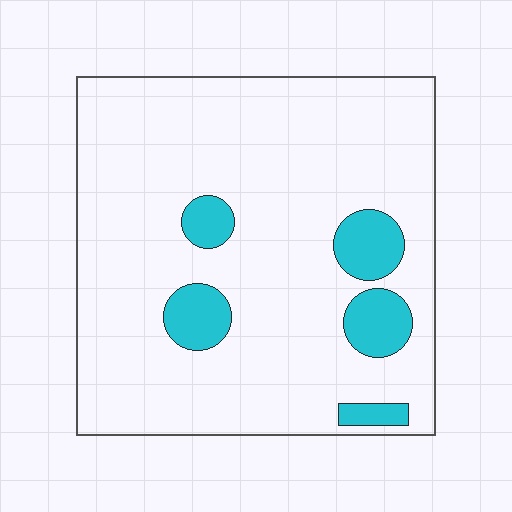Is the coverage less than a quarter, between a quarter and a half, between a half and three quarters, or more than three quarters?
Less than a quarter.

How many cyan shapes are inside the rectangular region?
5.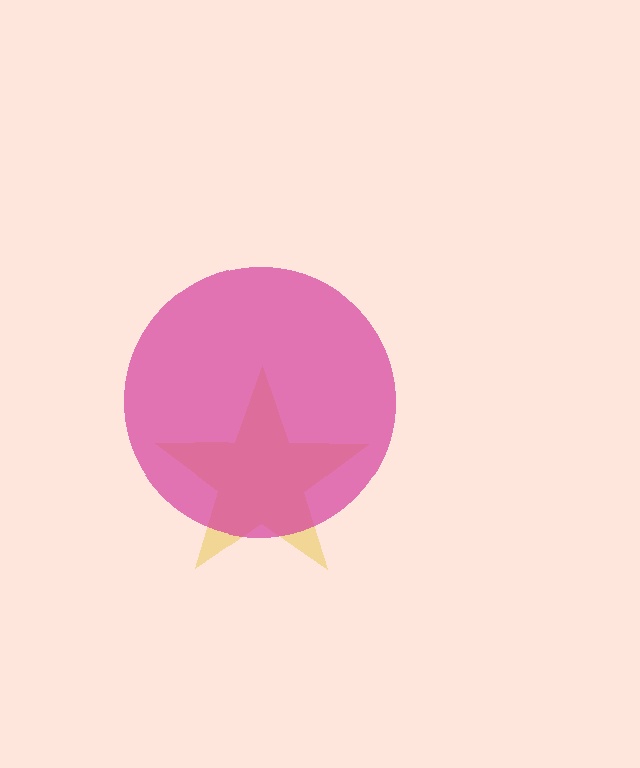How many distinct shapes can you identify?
There are 2 distinct shapes: a yellow star, a magenta circle.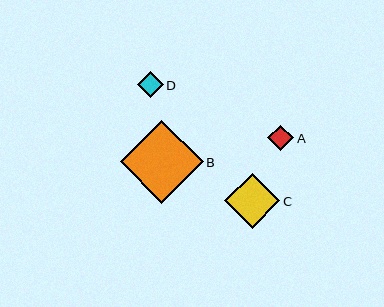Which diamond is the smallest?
Diamond A is the smallest with a size of approximately 26 pixels.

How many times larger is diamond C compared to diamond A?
Diamond C is approximately 2.1 times the size of diamond A.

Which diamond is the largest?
Diamond B is the largest with a size of approximately 83 pixels.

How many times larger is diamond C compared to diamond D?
Diamond C is approximately 2.1 times the size of diamond D.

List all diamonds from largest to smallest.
From largest to smallest: B, C, D, A.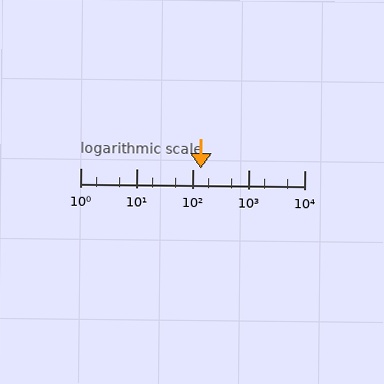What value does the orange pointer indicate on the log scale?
The pointer indicates approximately 140.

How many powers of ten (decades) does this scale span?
The scale spans 4 decades, from 1 to 10000.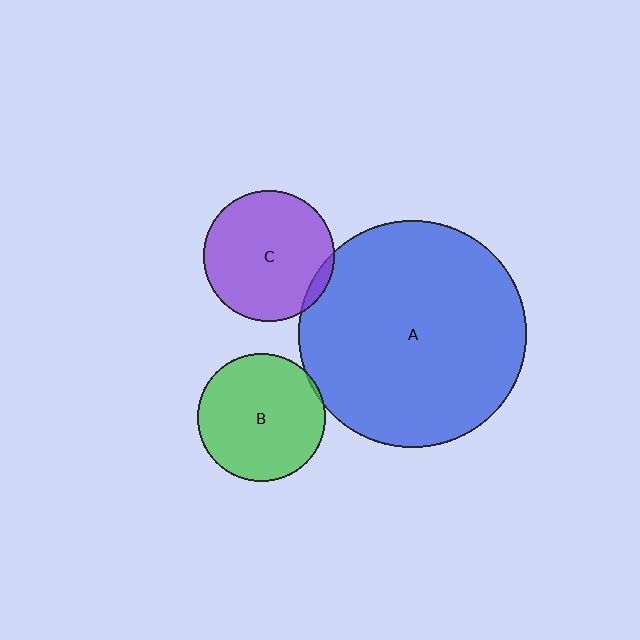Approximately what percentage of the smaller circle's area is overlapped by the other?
Approximately 5%.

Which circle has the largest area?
Circle A (blue).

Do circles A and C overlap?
Yes.